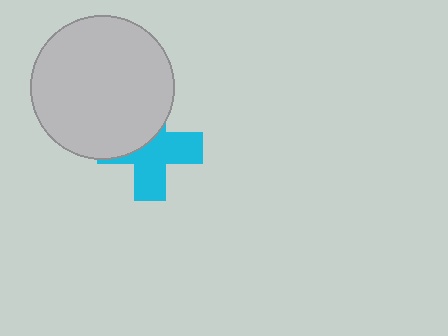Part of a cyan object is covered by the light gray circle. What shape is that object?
It is a cross.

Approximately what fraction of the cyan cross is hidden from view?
Roughly 42% of the cyan cross is hidden behind the light gray circle.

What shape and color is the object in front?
The object in front is a light gray circle.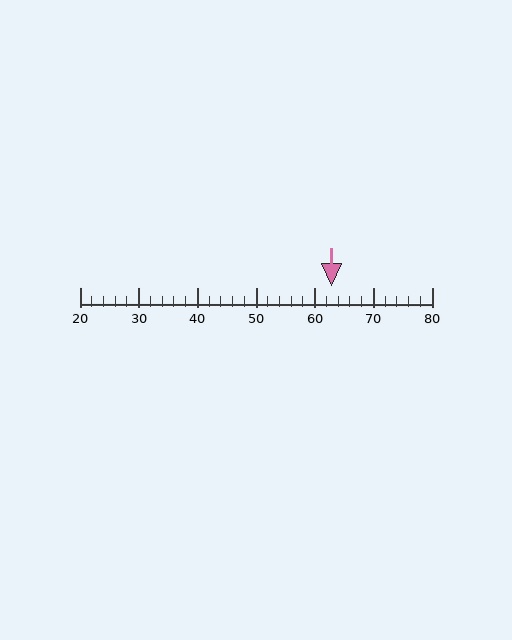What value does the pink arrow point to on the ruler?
The pink arrow points to approximately 63.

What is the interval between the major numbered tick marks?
The major tick marks are spaced 10 units apart.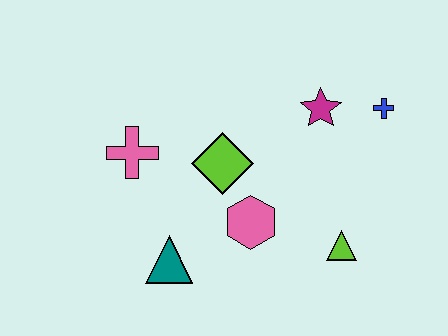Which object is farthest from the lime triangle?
The pink cross is farthest from the lime triangle.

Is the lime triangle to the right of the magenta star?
Yes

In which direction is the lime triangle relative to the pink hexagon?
The lime triangle is to the right of the pink hexagon.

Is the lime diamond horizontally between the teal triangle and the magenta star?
Yes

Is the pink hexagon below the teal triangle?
No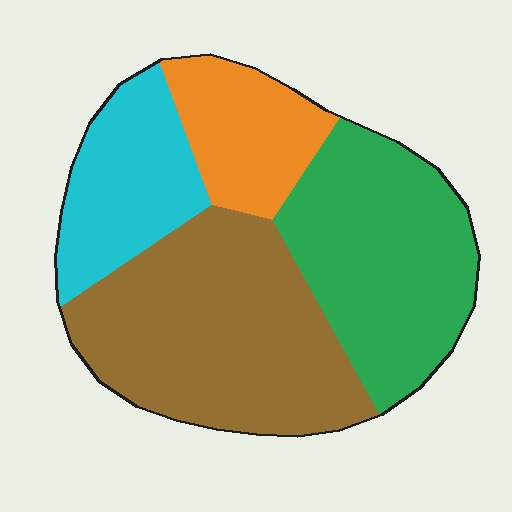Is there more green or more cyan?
Green.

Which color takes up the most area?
Brown, at roughly 40%.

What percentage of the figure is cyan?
Cyan takes up about one sixth (1/6) of the figure.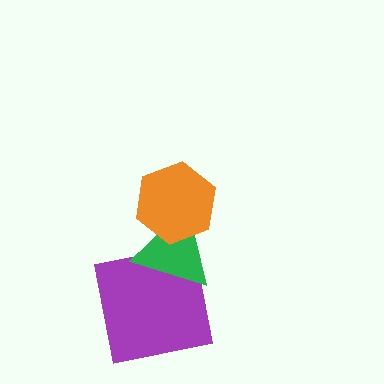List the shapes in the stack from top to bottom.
From top to bottom: the orange hexagon, the green triangle, the purple square.